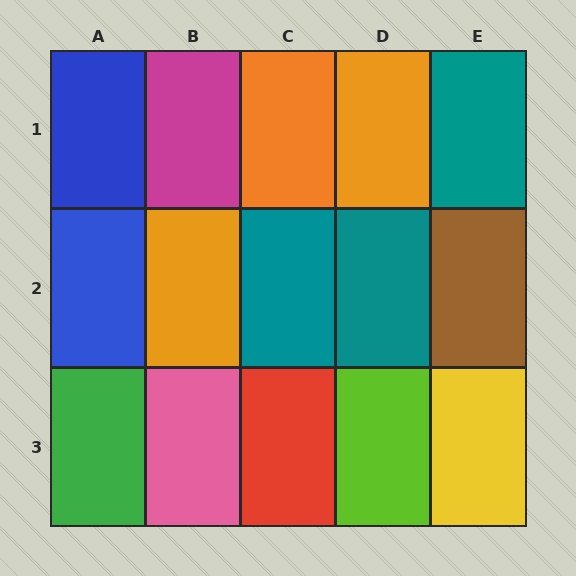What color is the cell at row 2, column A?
Blue.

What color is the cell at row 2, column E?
Brown.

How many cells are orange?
3 cells are orange.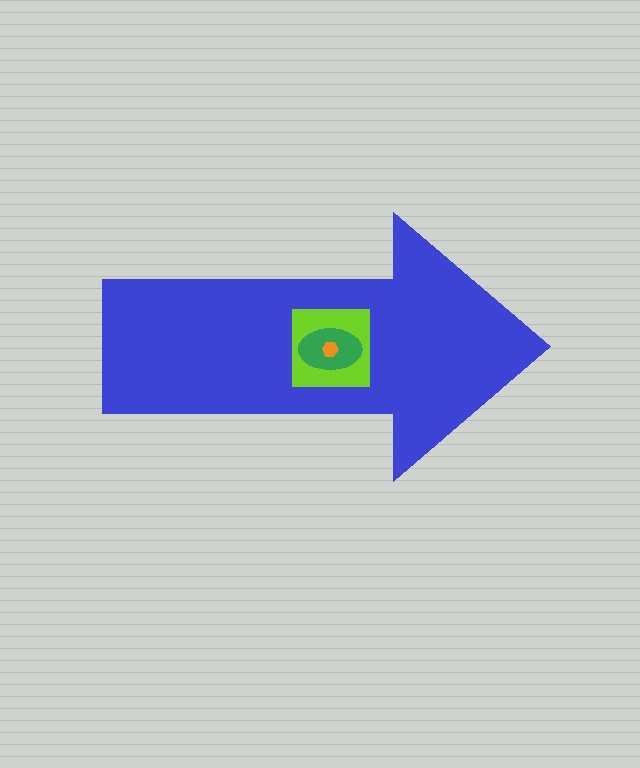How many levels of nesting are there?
4.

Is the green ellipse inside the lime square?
Yes.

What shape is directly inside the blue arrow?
The lime square.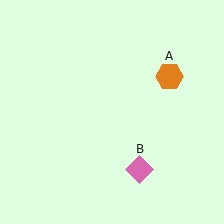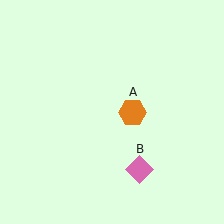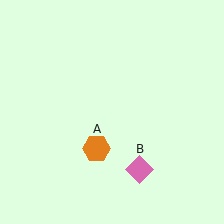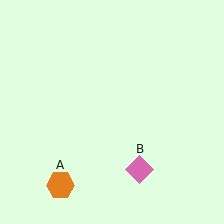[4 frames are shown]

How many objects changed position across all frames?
1 object changed position: orange hexagon (object A).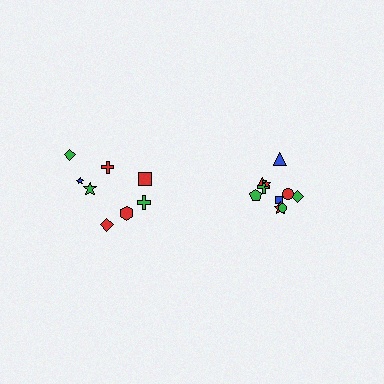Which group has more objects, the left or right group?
The right group.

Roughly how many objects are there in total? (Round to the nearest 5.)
Roughly 20 objects in total.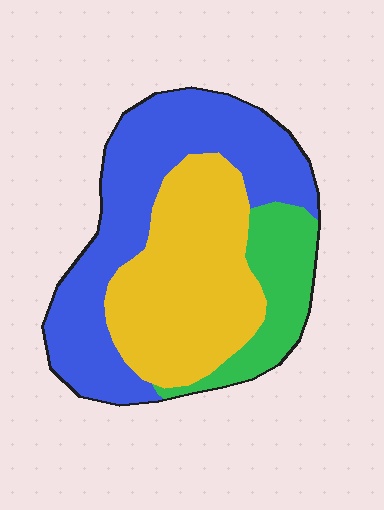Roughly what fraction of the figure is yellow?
Yellow takes up between a quarter and a half of the figure.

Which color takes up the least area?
Green, at roughly 15%.